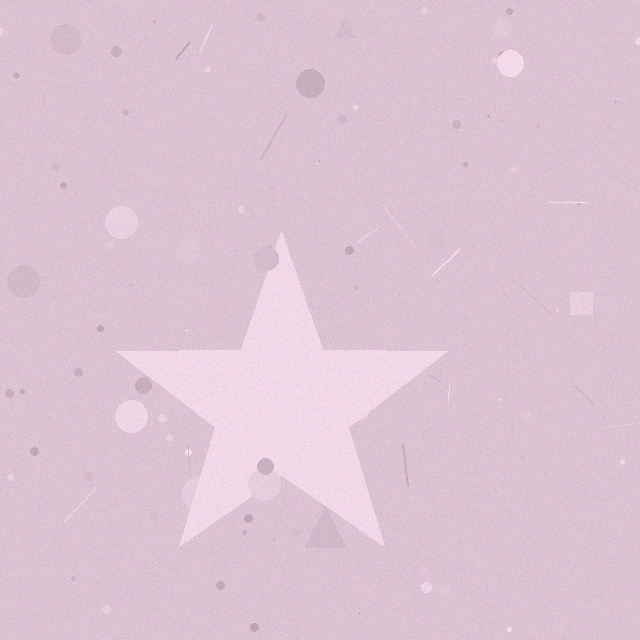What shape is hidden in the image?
A star is hidden in the image.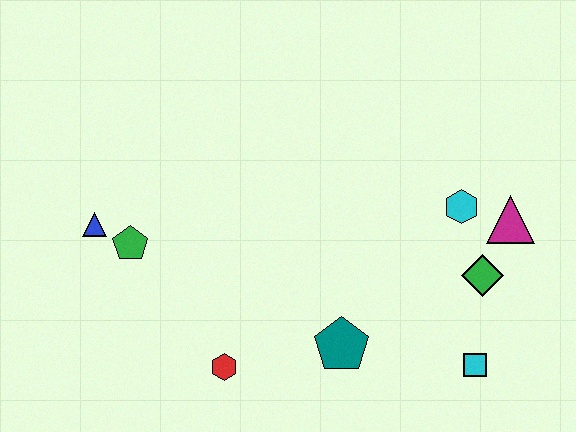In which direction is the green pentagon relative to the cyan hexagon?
The green pentagon is to the left of the cyan hexagon.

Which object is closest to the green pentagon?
The blue triangle is closest to the green pentagon.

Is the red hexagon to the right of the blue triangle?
Yes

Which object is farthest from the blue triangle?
The magenta triangle is farthest from the blue triangle.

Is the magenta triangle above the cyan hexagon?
No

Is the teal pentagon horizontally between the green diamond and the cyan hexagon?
No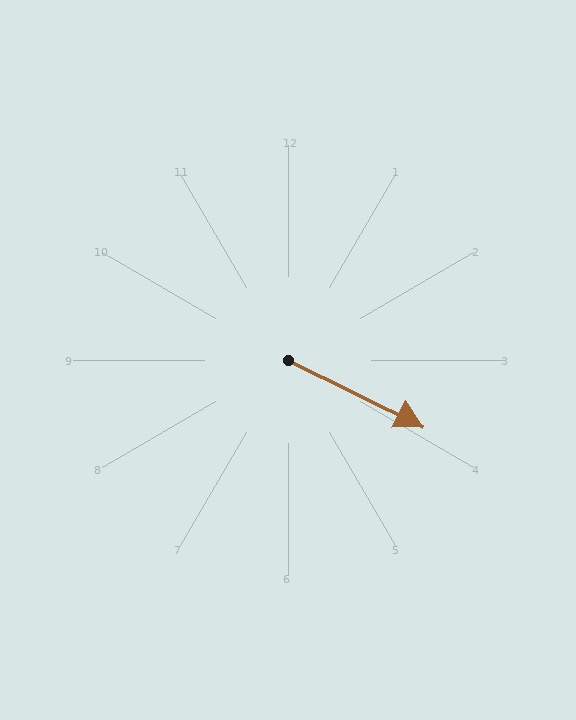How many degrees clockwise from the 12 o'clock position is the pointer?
Approximately 116 degrees.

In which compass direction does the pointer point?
Southeast.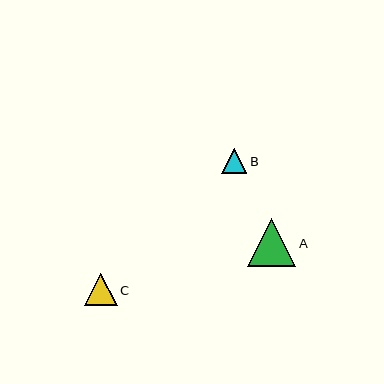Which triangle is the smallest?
Triangle B is the smallest with a size of approximately 25 pixels.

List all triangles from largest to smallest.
From largest to smallest: A, C, B.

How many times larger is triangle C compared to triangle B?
Triangle C is approximately 1.3 times the size of triangle B.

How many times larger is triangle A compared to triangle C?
Triangle A is approximately 1.5 times the size of triangle C.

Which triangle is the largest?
Triangle A is the largest with a size of approximately 48 pixels.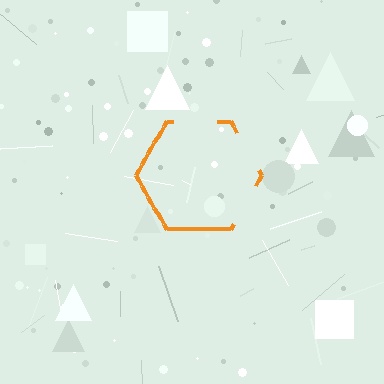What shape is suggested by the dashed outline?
The dashed outline suggests a hexagon.